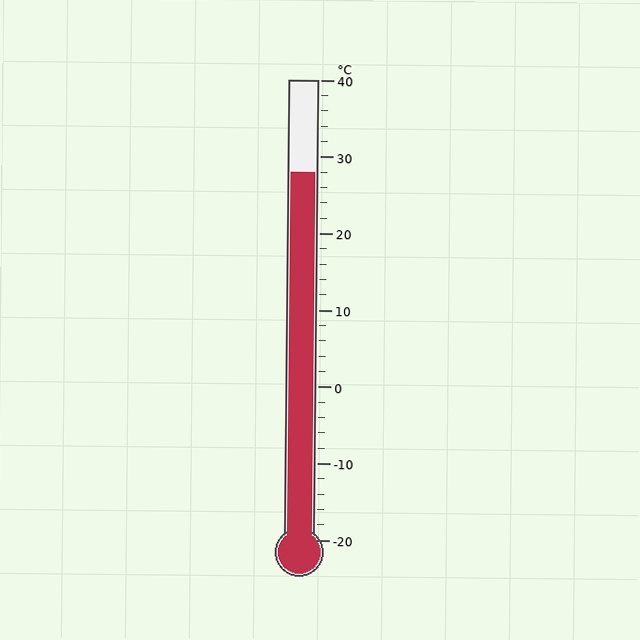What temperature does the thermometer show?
The thermometer shows approximately 28°C.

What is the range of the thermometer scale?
The thermometer scale ranges from -20°C to 40°C.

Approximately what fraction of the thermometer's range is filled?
The thermometer is filled to approximately 80% of its range.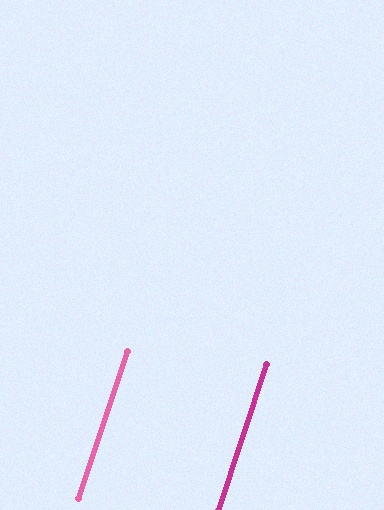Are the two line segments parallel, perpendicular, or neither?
Parallel — their directions differ by only 0.2°.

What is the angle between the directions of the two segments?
Approximately 0 degrees.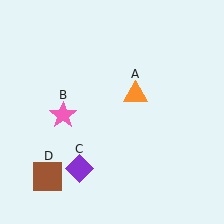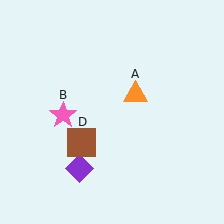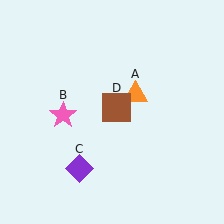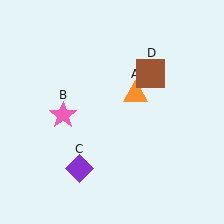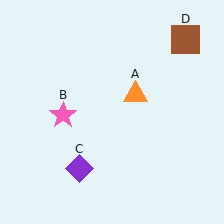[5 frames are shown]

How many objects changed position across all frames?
1 object changed position: brown square (object D).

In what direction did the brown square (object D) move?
The brown square (object D) moved up and to the right.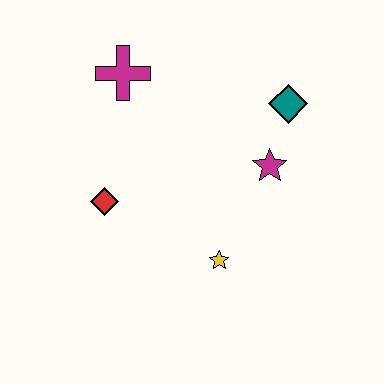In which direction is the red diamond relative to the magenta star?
The red diamond is to the left of the magenta star.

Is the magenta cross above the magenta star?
Yes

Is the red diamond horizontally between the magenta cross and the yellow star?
No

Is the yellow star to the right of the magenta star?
No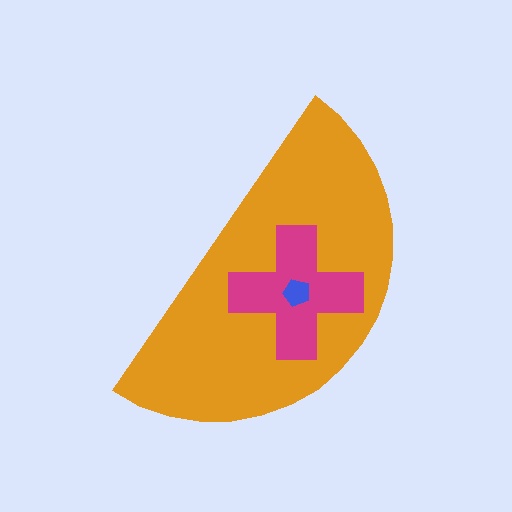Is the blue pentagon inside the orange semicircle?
Yes.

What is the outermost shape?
The orange semicircle.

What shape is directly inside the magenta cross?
The blue pentagon.